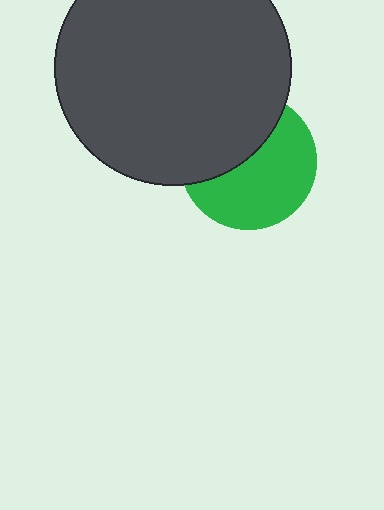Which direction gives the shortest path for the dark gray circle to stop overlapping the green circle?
Moving up gives the shortest separation.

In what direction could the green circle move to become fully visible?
The green circle could move down. That would shift it out from behind the dark gray circle entirely.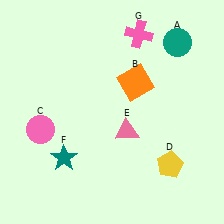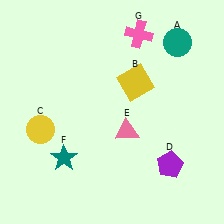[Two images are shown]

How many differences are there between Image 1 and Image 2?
There are 3 differences between the two images.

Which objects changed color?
B changed from orange to yellow. C changed from pink to yellow. D changed from yellow to purple.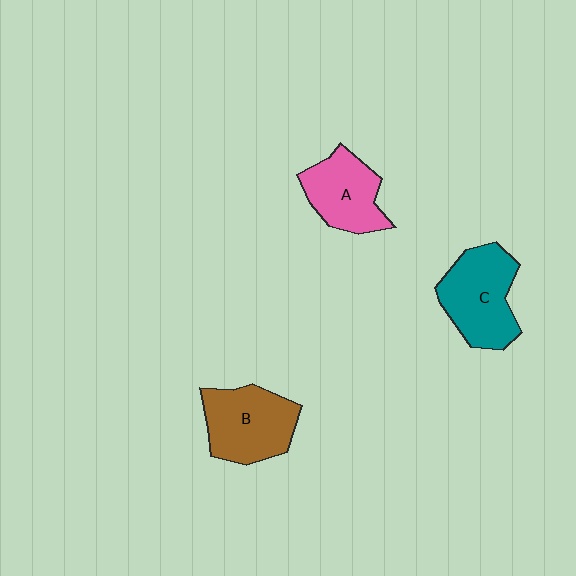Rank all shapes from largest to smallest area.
From largest to smallest: C (teal), B (brown), A (pink).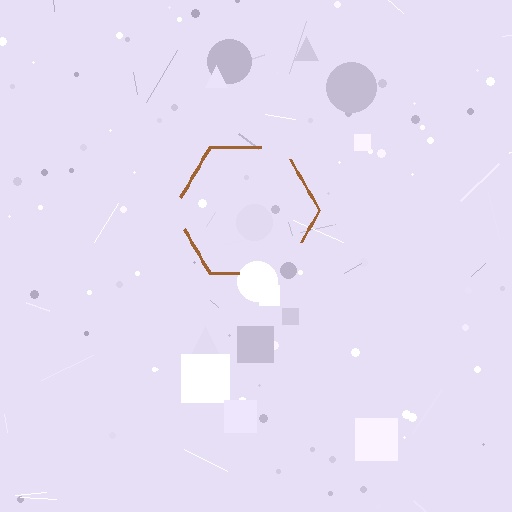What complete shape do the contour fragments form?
The contour fragments form a hexagon.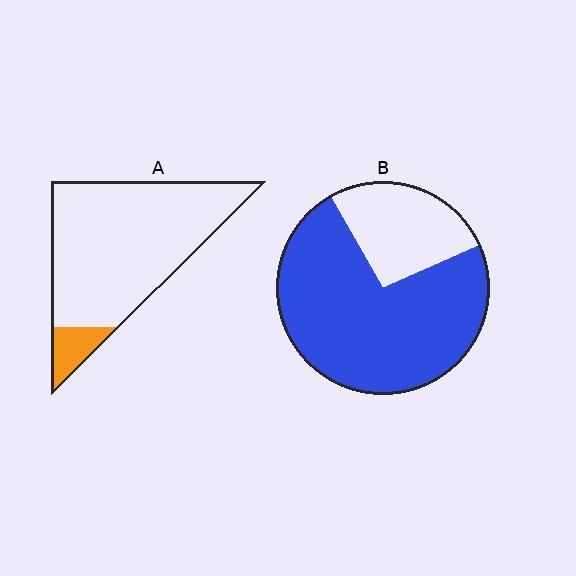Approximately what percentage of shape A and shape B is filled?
A is approximately 10% and B is approximately 75%.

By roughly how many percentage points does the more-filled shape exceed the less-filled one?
By roughly 65 percentage points (B over A).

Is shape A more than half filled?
No.